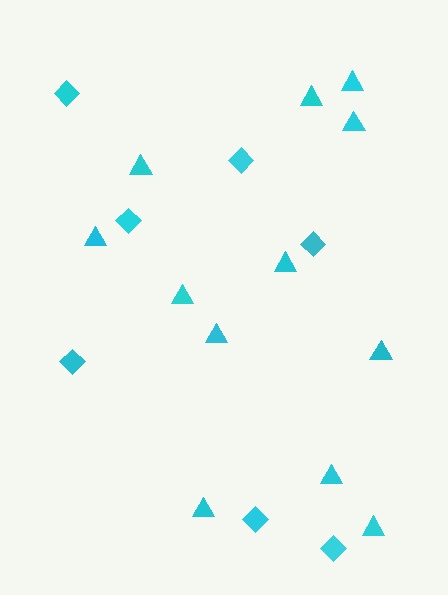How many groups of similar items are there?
There are 2 groups: one group of triangles (12) and one group of diamonds (7).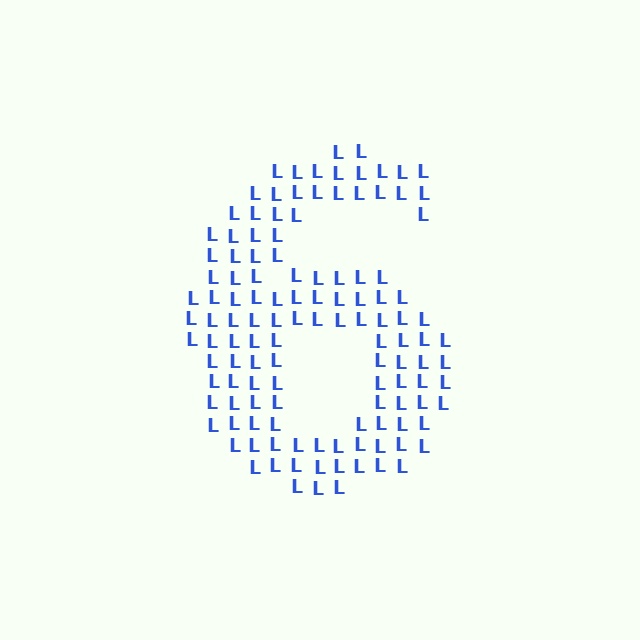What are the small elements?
The small elements are letter L's.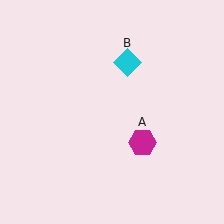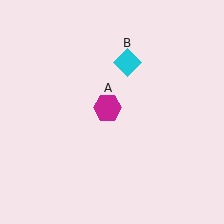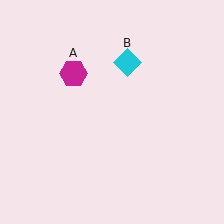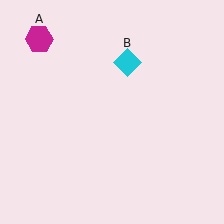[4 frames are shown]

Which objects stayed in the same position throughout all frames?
Cyan diamond (object B) remained stationary.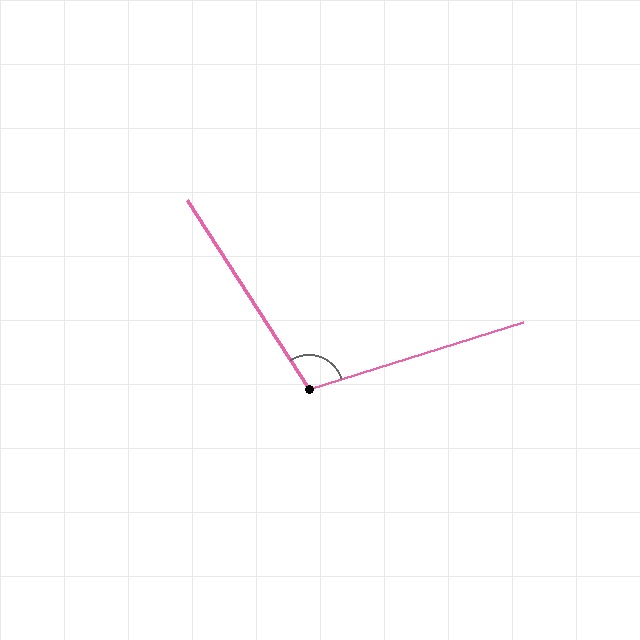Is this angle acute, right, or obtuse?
It is obtuse.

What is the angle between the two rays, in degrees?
Approximately 106 degrees.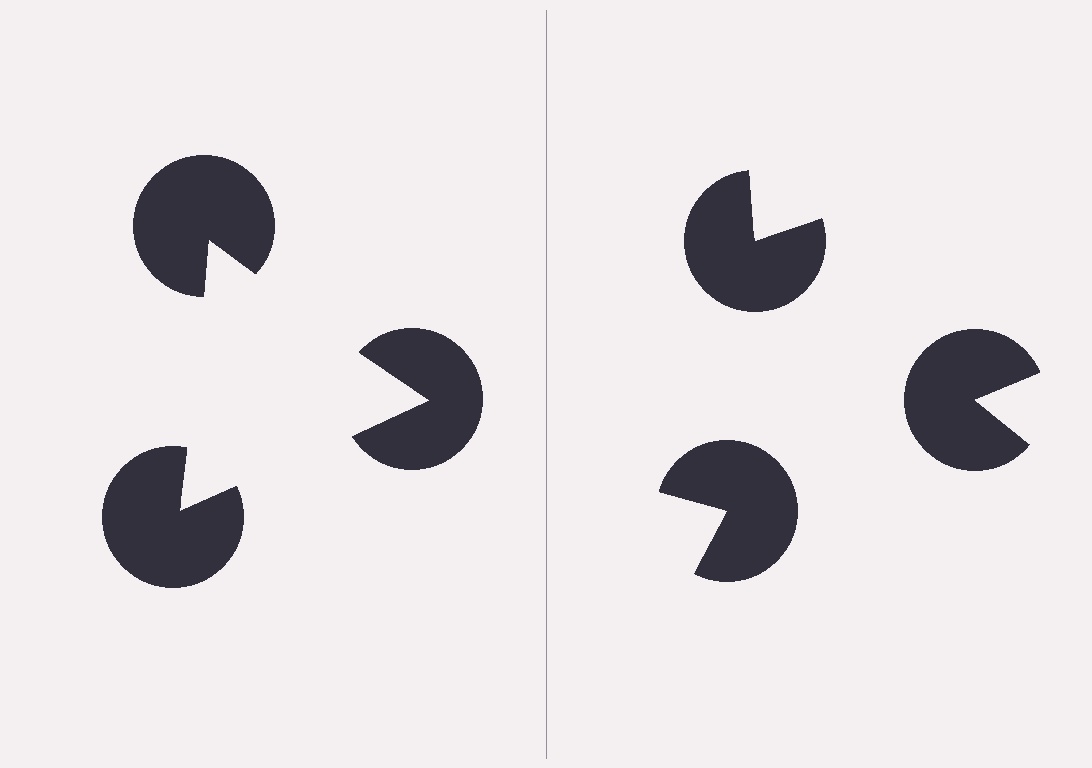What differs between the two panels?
The pac-man discs are positioned identically on both sides; only the wedge orientations differ. On the left they align to a triangle; on the right they are misaligned.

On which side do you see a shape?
An illusory triangle appears on the left side. On the right side the wedge cuts are rotated, so no coherent shape forms.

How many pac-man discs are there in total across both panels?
6 — 3 on each side.